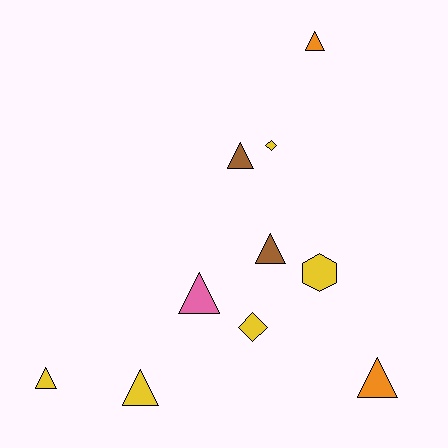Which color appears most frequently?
Yellow, with 5 objects.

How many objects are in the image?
There are 10 objects.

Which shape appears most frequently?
Triangle, with 7 objects.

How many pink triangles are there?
There is 1 pink triangle.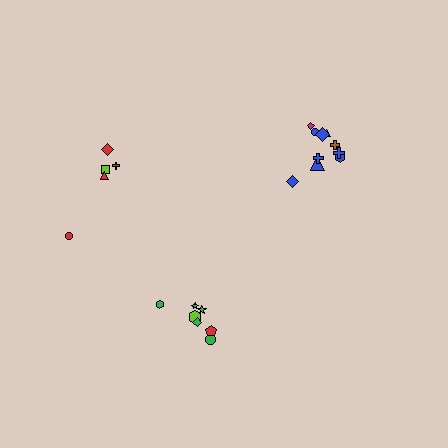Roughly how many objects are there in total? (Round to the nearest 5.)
Roughly 20 objects in total.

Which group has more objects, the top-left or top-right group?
The top-right group.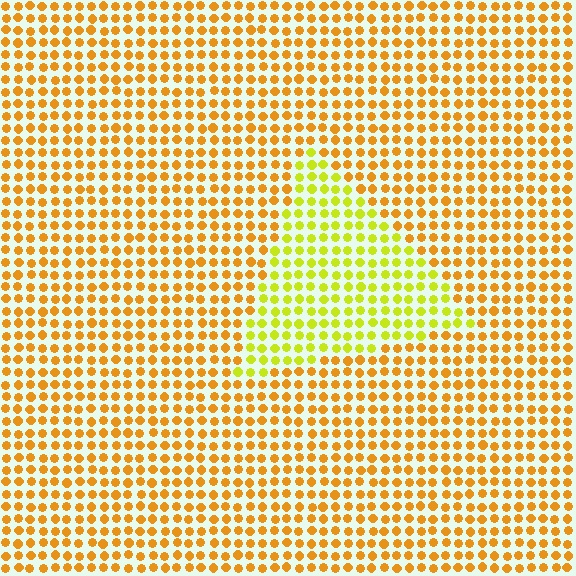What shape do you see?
I see a triangle.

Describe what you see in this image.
The image is filled with small orange elements in a uniform arrangement. A triangle-shaped region is visible where the elements are tinted to a slightly different hue, forming a subtle color boundary.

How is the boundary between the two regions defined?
The boundary is defined purely by a slight shift in hue (about 35 degrees). Spacing, size, and orientation are identical on both sides.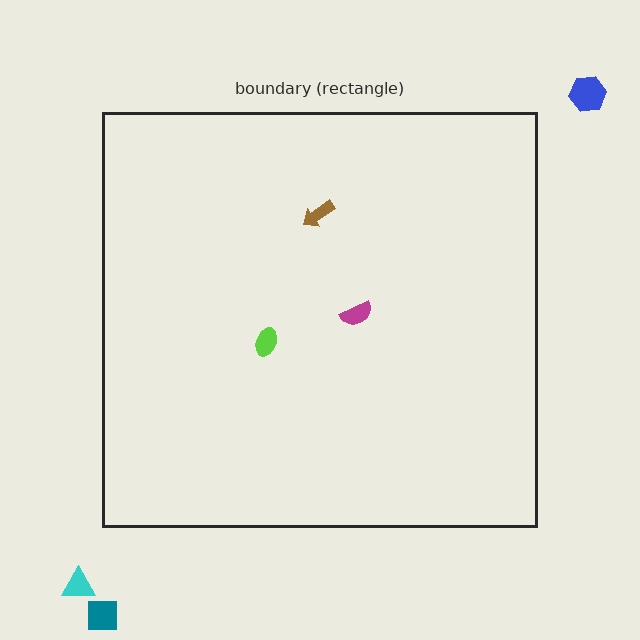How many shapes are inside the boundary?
3 inside, 3 outside.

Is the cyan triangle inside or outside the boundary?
Outside.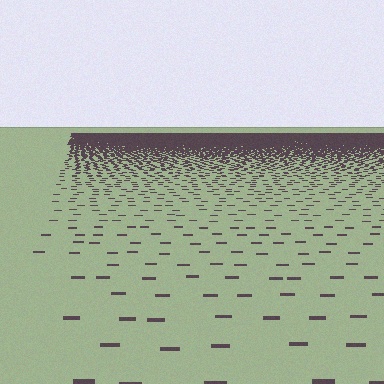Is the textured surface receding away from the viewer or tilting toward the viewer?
The surface is receding away from the viewer. Texture elements get smaller and denser toward the top.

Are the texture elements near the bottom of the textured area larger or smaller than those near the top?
Larger. Near the bottom, elements are closer to the viewer and appear at a bigger on-screen size.